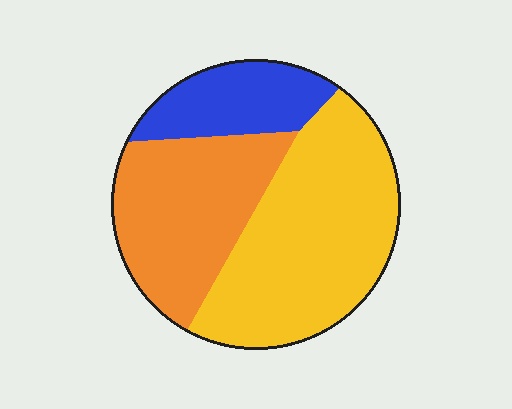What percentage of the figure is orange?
Orange takes up about one third (1/3) of the figure.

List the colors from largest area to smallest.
From largest to smallest: yellow, orange, blue.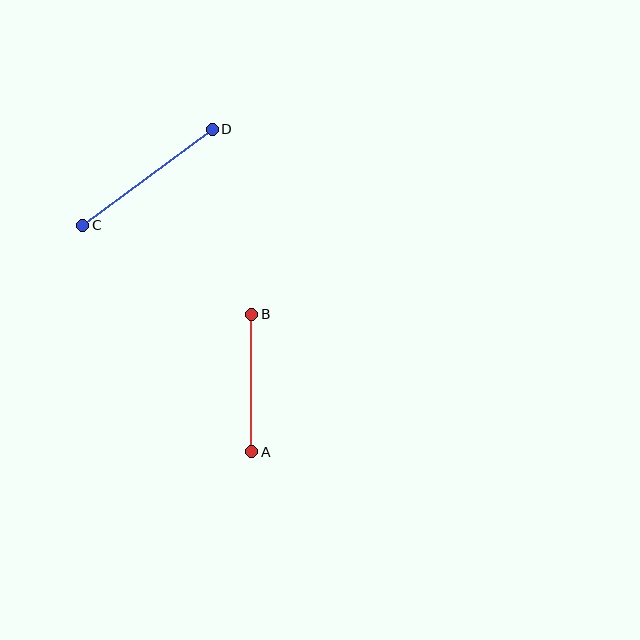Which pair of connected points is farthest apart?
Points C and D are farthest apart.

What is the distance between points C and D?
The distance is approximately 161 pixels.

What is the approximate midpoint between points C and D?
The midpoint is at approximately (148, 177) pixels.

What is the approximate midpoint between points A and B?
The midpoint is at approximately (252, 383) pixels.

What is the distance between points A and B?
The distance is approximately 137 pixels.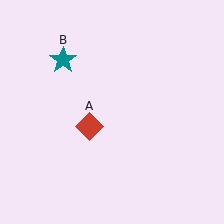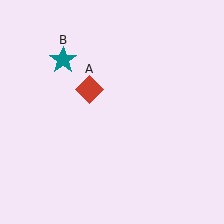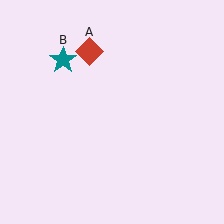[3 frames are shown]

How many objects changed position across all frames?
1 object changed position: red diamond (object A).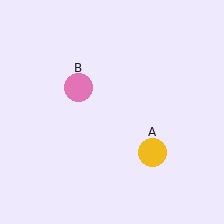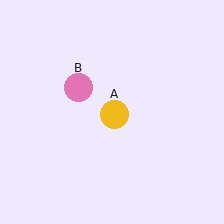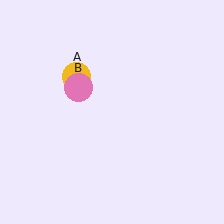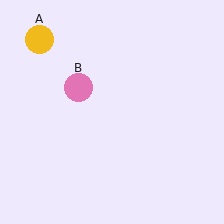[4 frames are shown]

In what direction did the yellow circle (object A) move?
The yellow circle (object A) moved up and to the left.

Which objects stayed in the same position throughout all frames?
Pink circle (object B) remained stationary.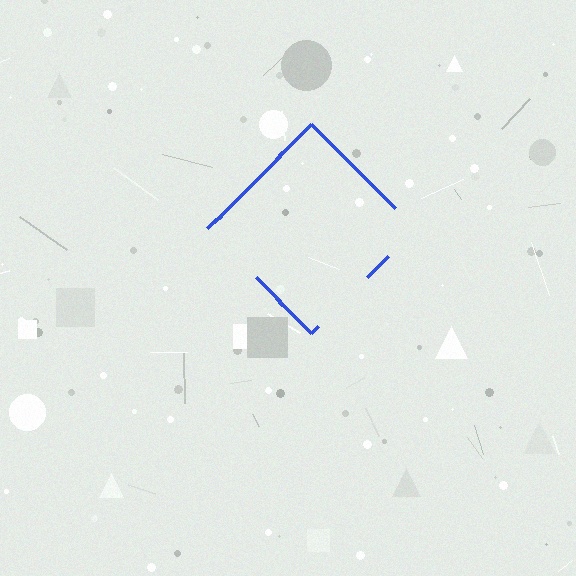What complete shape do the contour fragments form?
The contour fragments form a diamond.